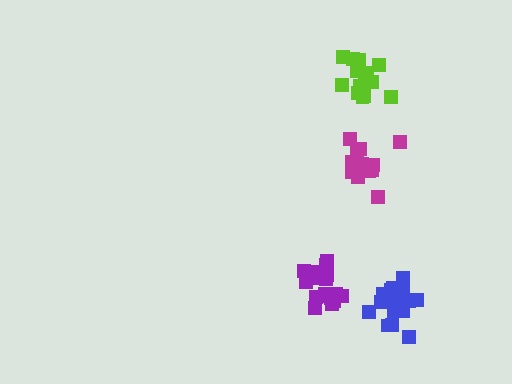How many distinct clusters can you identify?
There are 4 distinct clusters.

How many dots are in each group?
Group 1: 14 dots, Group 2: 19 dots, Group 3: 18 dots, Group 4: 14 dots (65 total).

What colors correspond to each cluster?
The clusters are colored: magenta, purple, blue, lime.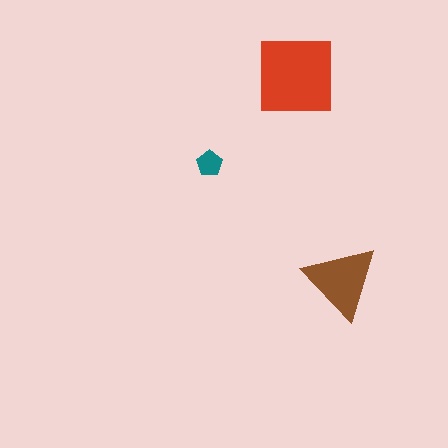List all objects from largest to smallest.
The red square, the brown triangle, the teal pentagon.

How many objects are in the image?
There are 3 objects in the image.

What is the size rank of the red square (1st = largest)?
1st.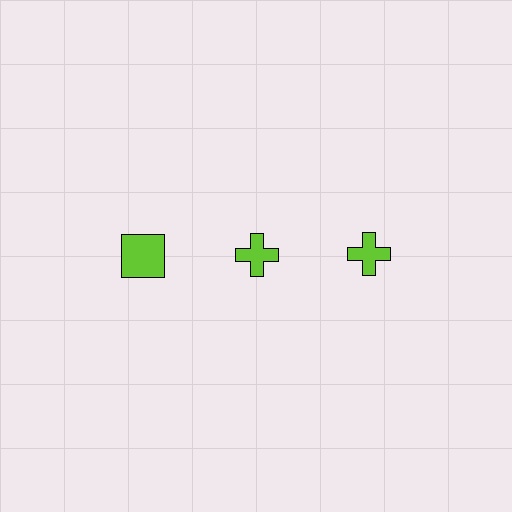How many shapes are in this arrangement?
There are 3 shapes arranged in a grid pattern.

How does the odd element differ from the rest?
It has a different shape: square instead of cross.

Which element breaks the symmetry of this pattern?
The lime square in the top row, leftmost column breaks the symmetry. All other shapes are lime crosses.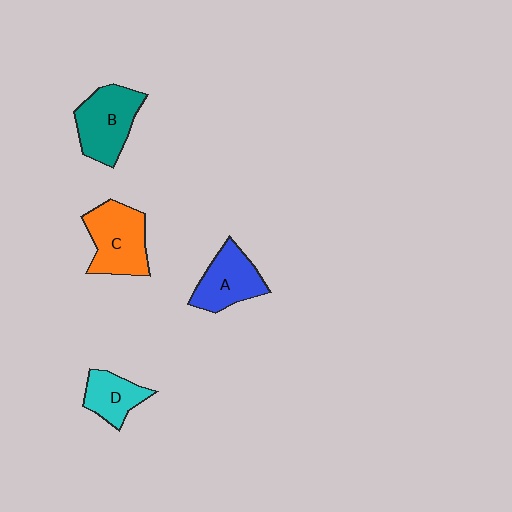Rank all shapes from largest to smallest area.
From largest to smallest: C (orange), B (teal), A (blue), D (cyan).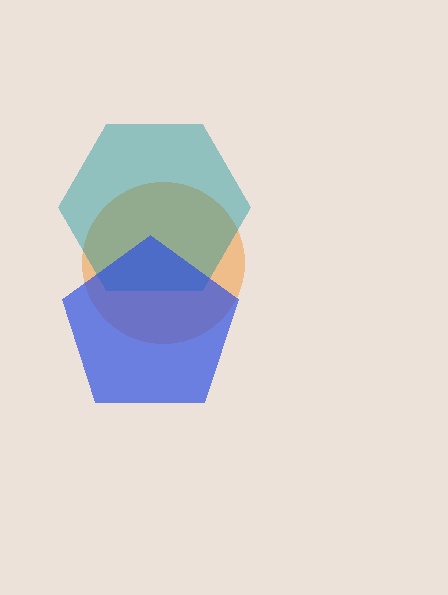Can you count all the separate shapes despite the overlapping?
Yes, there are 3 separate shapes.